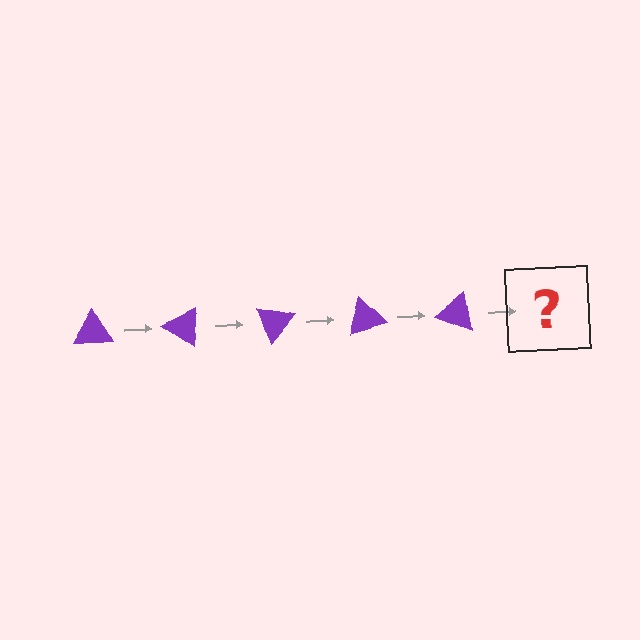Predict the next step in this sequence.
The next step is a purple triangle rotated 175 degrees.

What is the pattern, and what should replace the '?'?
The pattern is that the triangle rotates 35 degrees each step. The '?' should be a purple triangle rotated 175 degrees.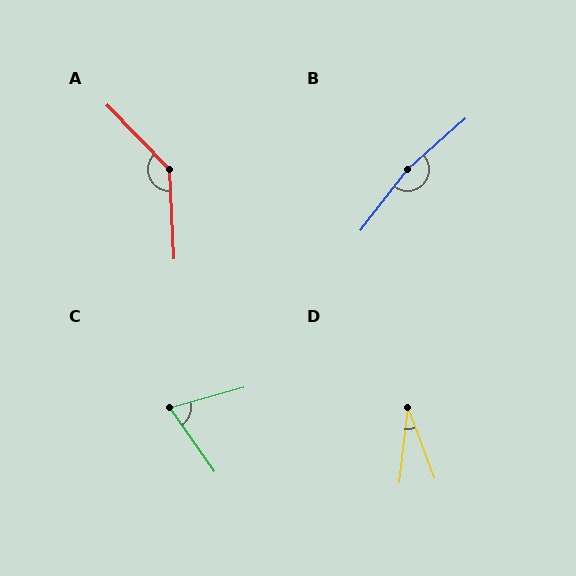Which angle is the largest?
B, at approximately 169 degrees.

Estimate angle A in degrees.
Approximately 139 degrees.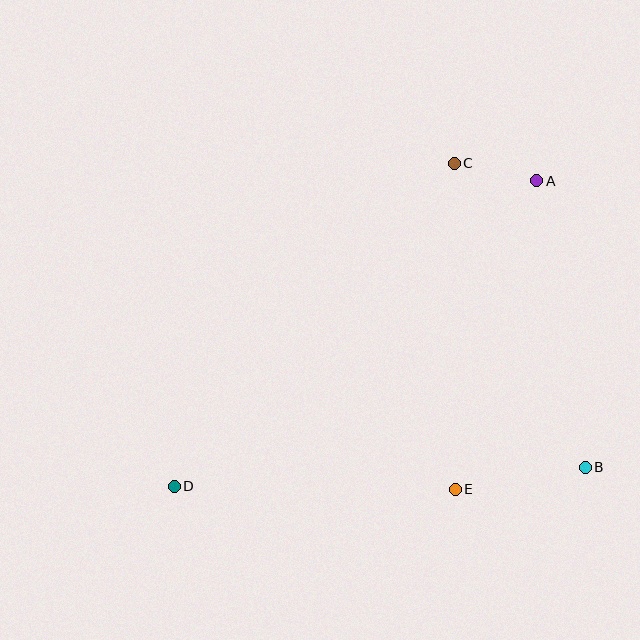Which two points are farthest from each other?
Points A and D are farthest from each other.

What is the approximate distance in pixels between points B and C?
The distance between B and C is approximately 331 pixels.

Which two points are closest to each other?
Points A and C are closest to each other.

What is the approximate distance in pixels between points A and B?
The distance between A and B is approximately 291 pixels.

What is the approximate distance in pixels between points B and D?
The distance between B and D is approximately 411 pixels.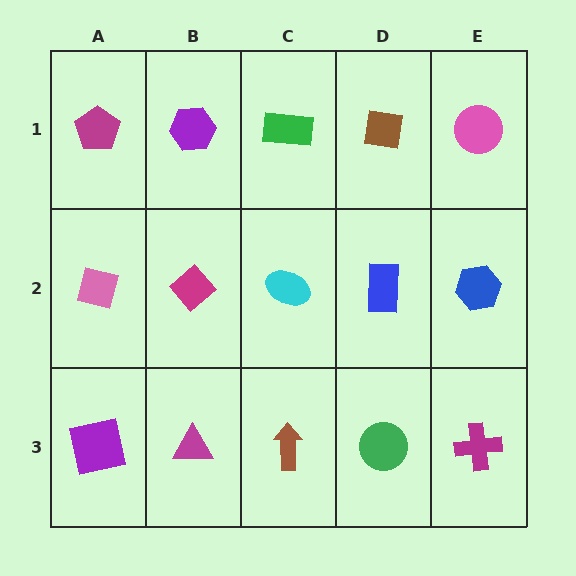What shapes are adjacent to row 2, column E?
A pink circle (row 1, column E), a magenta cross (row 3, column E), a blue rectangle (row 2, column D).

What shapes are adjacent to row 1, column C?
A cyan ellipse (row 2, column C), a purple hexagon (row 1, column B), a brown square (row 1, column D).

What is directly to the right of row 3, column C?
A green circle.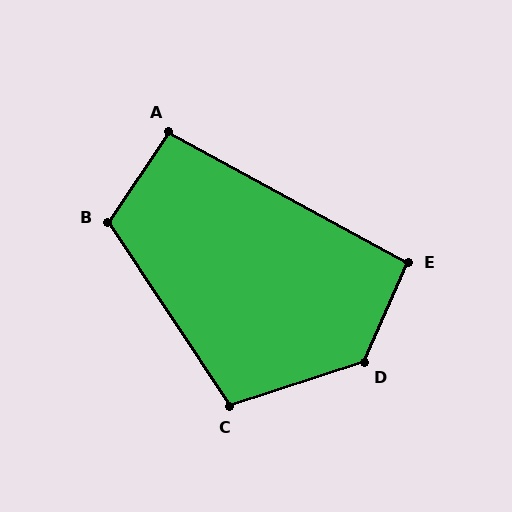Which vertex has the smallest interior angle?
E, at approximately 95 degrees.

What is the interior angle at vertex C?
Approximately 106 degrees (obtuse).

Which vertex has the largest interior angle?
D, at approximately 131 degrees.